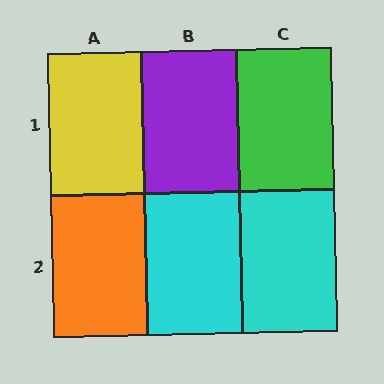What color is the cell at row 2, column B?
Cyan.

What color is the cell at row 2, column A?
Orange.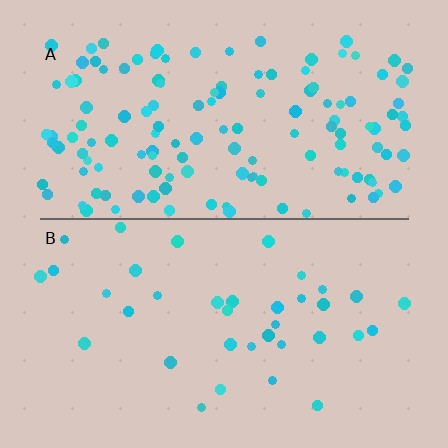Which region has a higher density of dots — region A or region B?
A (the top).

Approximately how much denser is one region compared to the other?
Approximately 3.7× — region A over region B.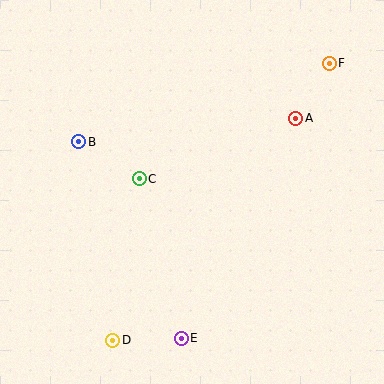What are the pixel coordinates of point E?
Point E is at (181, 338).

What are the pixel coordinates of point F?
Point F is at (329, 63).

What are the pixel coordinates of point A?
Point A is at (296, 118).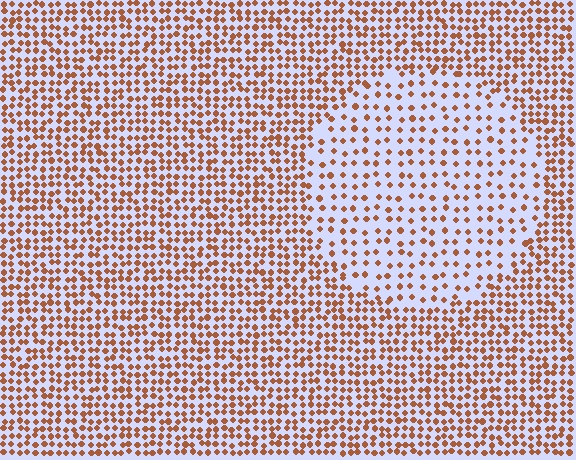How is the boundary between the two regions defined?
The boundary is defined by a change in element density (approximately 2.1x ratio). All elements are the same color, size, and shape.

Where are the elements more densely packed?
The elements are more densely packed outside the circle boundary.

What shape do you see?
I see a circle.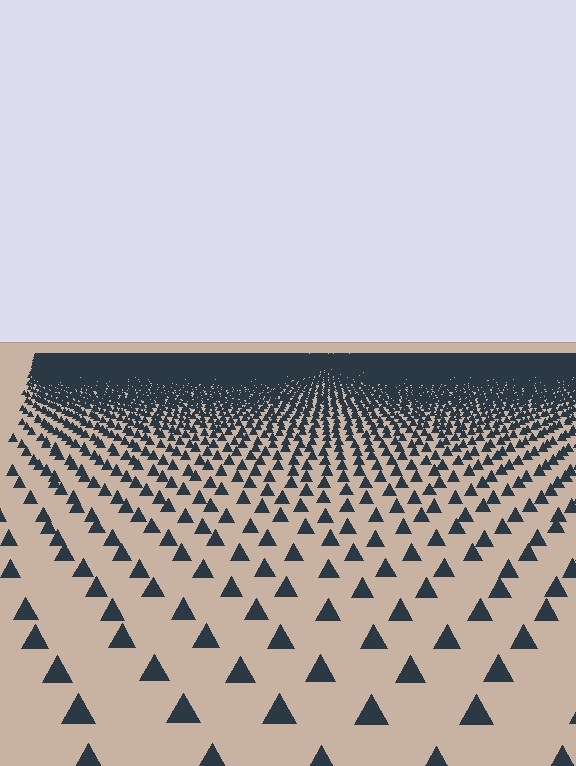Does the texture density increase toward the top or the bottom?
Density increases toward the top.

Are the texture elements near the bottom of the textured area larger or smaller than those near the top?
Larger. Near the bottom, elements are closer to the viewer and appear at a bigger on-screen size.